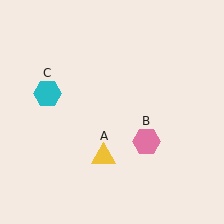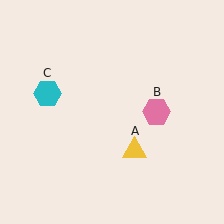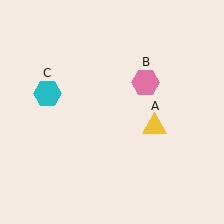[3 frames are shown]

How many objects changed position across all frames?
2 objects changed position: yellow triangle (object A), pink hexagon (object B).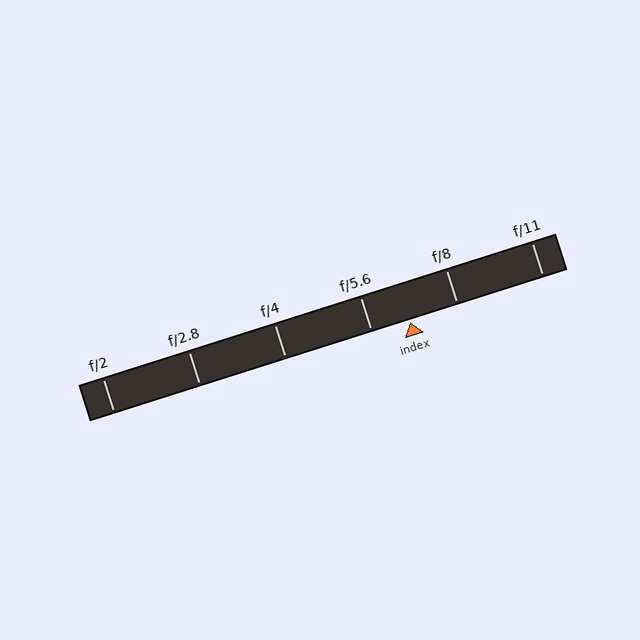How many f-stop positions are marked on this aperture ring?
There are 6 f-stop positions marked.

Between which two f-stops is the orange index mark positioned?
The index mark is between f/5.6 and f/8.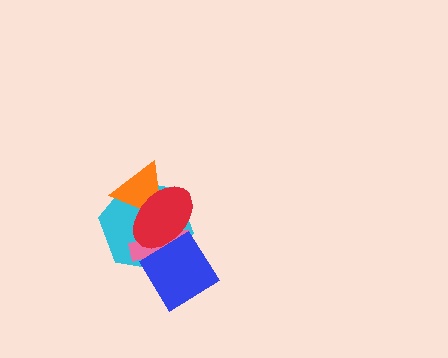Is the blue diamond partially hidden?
No, no other shape covers it.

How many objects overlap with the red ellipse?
4 objects overlap with the red ellipse.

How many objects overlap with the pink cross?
4 objects overlap with the pink cross.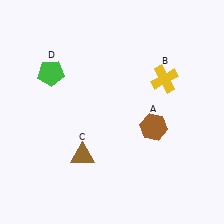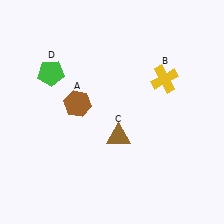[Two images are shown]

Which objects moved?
The objects that moved are: the brown hexagon (A), the brown triangle (C).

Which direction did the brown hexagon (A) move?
The brown hexagon (A) moved left.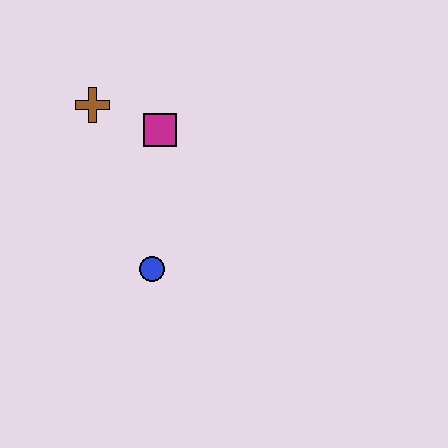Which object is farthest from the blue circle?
The brown cross is farthest from the blue circle.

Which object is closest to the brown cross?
The magenta square is closest to the brown cross.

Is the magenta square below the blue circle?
No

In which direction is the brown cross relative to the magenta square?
The brown cross is to the left of the magenta square.